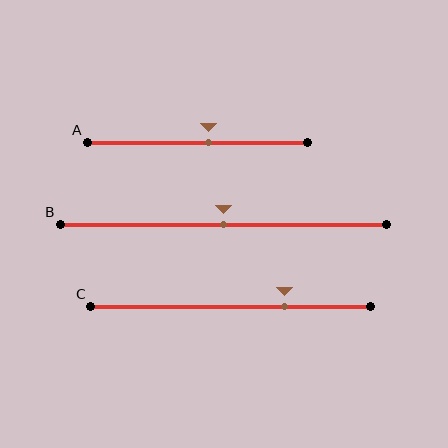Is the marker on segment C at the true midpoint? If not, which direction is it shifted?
No, the marker on segment C is shifted to the right by about 19% of the segment length.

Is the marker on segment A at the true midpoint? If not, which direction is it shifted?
No, the marker on segment A is shifted to the right by about 5% of the segment length.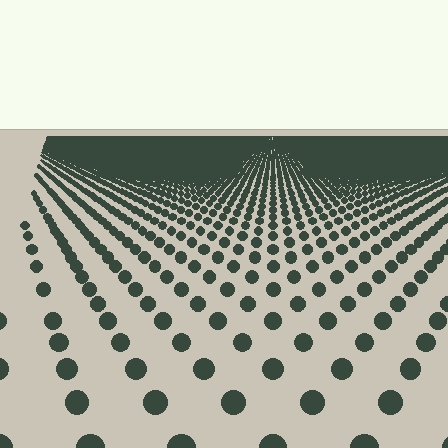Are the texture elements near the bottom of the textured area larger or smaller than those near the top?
Larger. Near the bottom, elements are closer to the viewer and appear at a bigger on-screen size.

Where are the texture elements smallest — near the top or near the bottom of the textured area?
Near the top.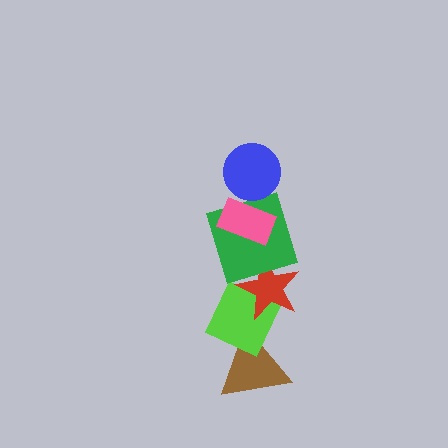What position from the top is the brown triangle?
The brown triangle is 6th from the top.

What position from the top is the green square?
The green square is 3rd from the top.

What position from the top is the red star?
The red star is 4th from the top.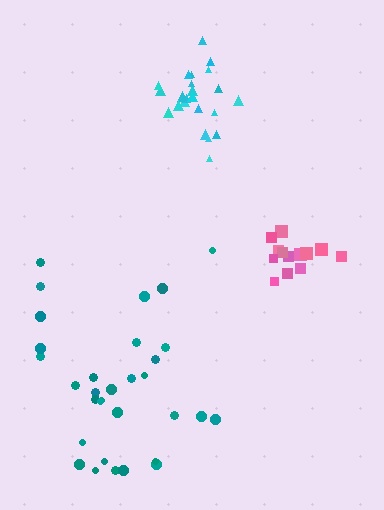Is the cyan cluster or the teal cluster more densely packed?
Cyan.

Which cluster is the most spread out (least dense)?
Teal.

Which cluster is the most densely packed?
Cyan.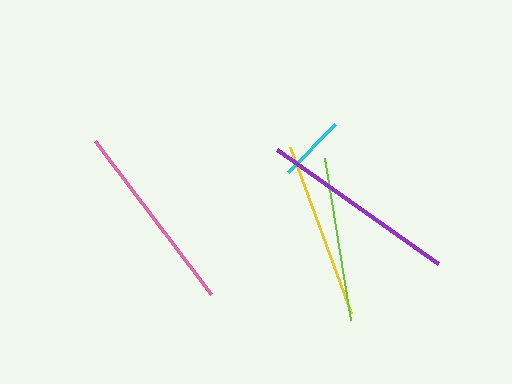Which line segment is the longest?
The purple line is the longest at approximately 197 pixels.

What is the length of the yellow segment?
The yellow segment is approximately 177 pixels long.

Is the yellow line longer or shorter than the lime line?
The yellow line is longer than the lime line.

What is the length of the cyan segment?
The cyan segment is approximately 68 pixels long.